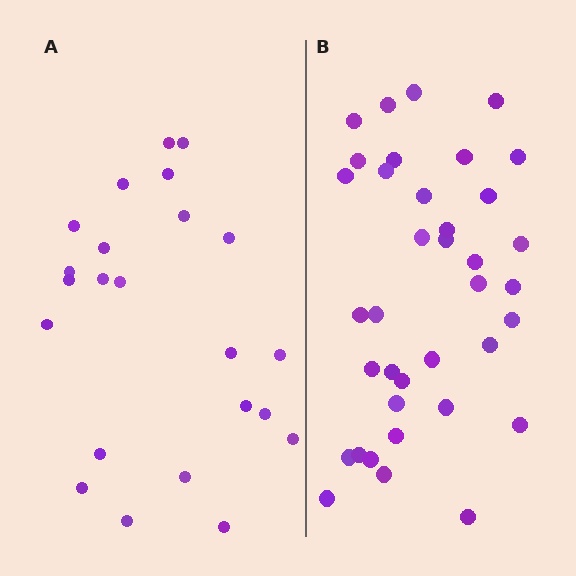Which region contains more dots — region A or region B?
Region B (the right region) has more dots.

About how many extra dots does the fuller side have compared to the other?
Region B has approximately 15 more dots than region A.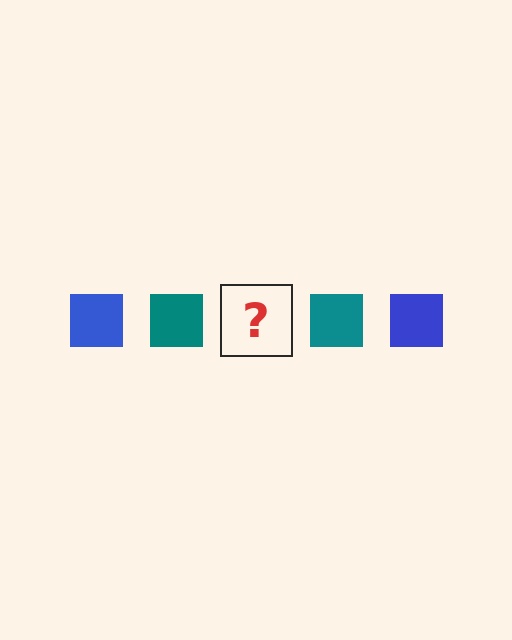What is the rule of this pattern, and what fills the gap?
The rule is that the pattern cycles through blue, teal squares. The gap should be filled with a blue square.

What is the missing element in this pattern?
The missing element is a blue square.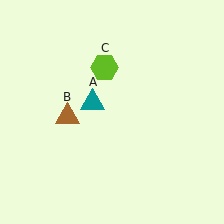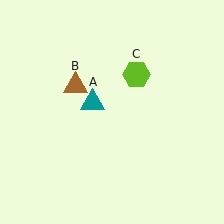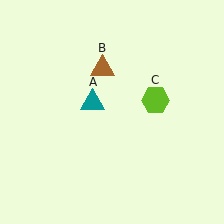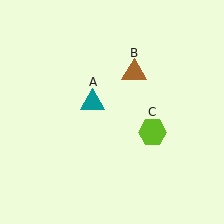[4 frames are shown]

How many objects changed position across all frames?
2 objects changed position: brown triangle (object B), lime hexagon (object C).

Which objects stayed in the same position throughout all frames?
Teal triangle (object A) remained stationary.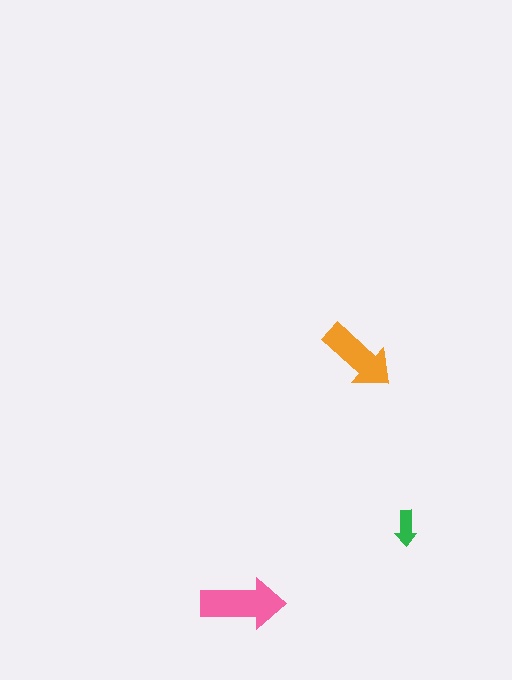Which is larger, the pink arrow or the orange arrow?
The pink one.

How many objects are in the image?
There are 3 objects in the image.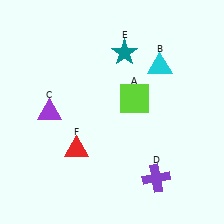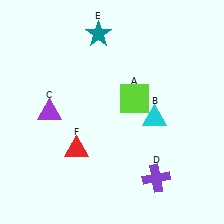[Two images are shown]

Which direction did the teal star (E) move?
The teal star (E) moved left.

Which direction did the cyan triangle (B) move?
The cyan triangle (B) moved down.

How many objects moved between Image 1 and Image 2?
2 objects moved between the two images.